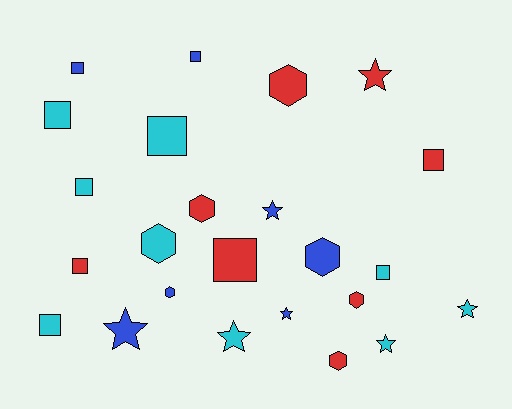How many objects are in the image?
There are 24 objects.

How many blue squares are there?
There are 2 blue squares.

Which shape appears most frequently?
Square, with 10 objects.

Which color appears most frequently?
Cyan, with 9 objects.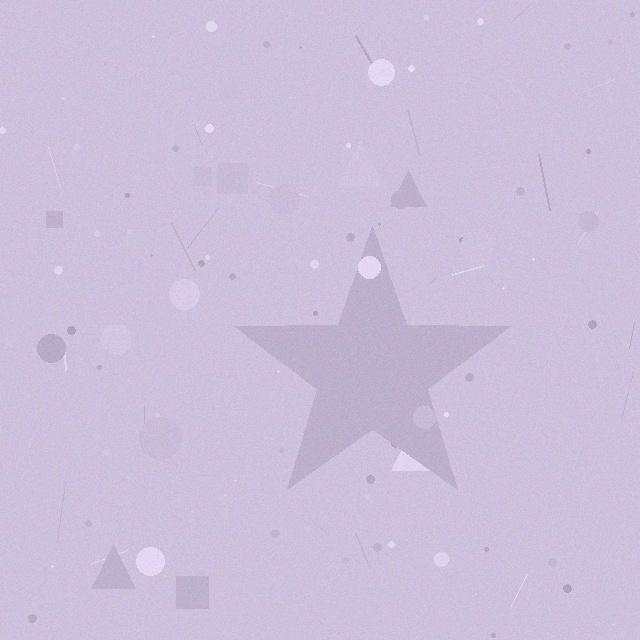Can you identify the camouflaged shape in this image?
The camouflaged shape is a star.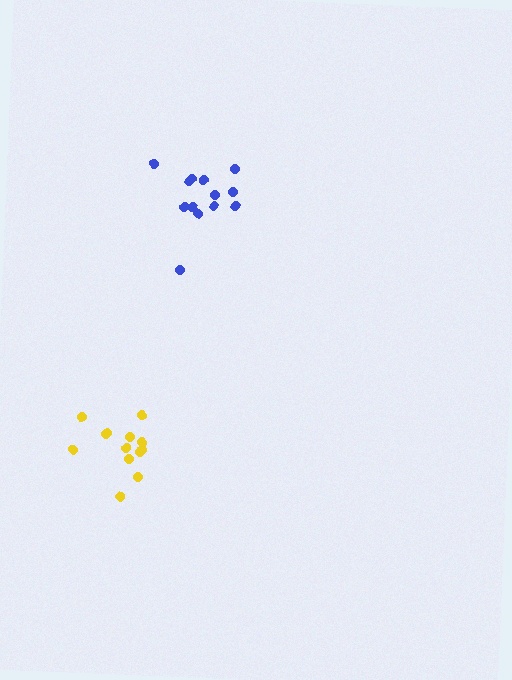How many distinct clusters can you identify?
There are 2 distinct clusters.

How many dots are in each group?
Group 1: 13 dots, Group 2: 13 dots (26 total).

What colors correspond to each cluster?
The clusters are colored: yellow, blue.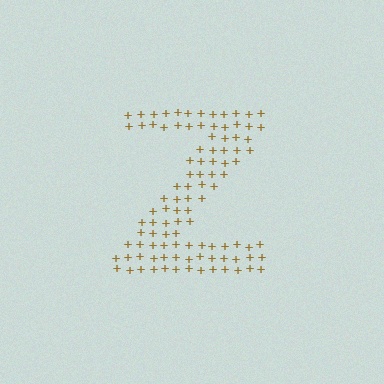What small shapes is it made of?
It is made of small plus signs.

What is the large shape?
The large shape is the letter Z.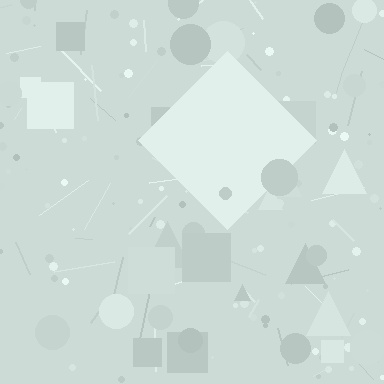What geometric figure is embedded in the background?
A diamond is embedded in the background.